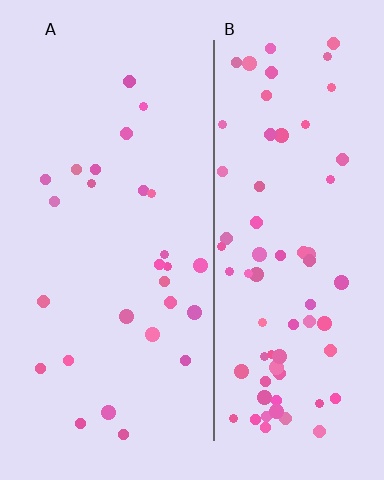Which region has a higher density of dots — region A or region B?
B (the right).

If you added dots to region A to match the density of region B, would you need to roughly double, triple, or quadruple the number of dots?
Approximately triple.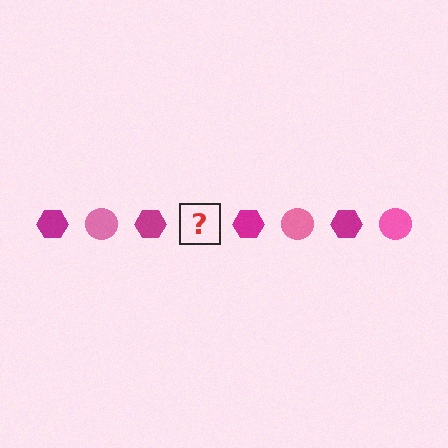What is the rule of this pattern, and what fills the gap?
The rule is that the pattern alternates between magenta hexagon and pink circle. The gap should be filled with a pink circle.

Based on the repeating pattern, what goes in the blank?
The blank should be a pink circle.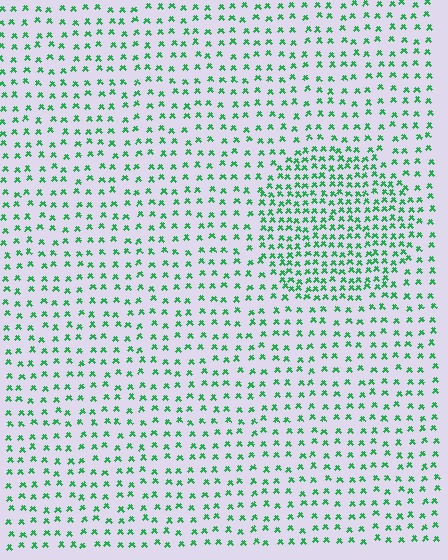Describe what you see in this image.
The image contains small green elements arranged at two different densities. A circle-shaped region is visible where the elements are more densely packed than the surrounding area.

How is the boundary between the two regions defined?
The boundary is defined by a change in element density (approximately 2.0x ratio). All elements are the same color, size, and shape.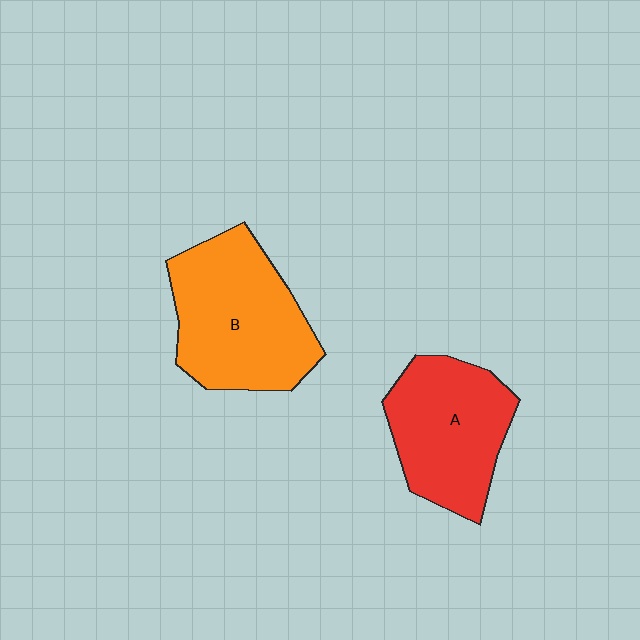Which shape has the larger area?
Shape B (orange).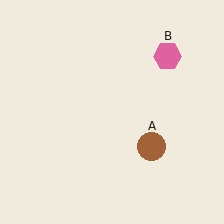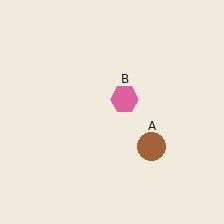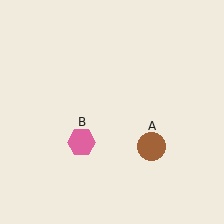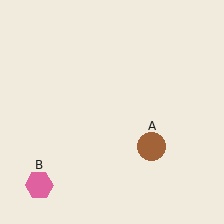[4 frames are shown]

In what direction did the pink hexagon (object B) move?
The pink hexagon (object B) moved down and to the left.